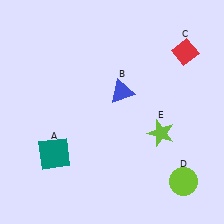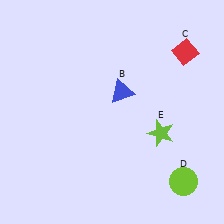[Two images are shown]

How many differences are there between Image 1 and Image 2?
There is 1 difference between the two images.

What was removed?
The teal square (A) was removed in Image 2.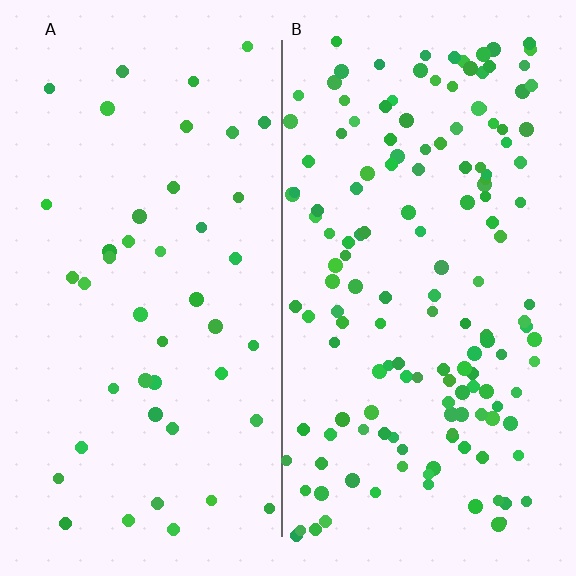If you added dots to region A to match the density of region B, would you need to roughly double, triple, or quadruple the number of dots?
Approximately triple.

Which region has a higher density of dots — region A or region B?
B (the right).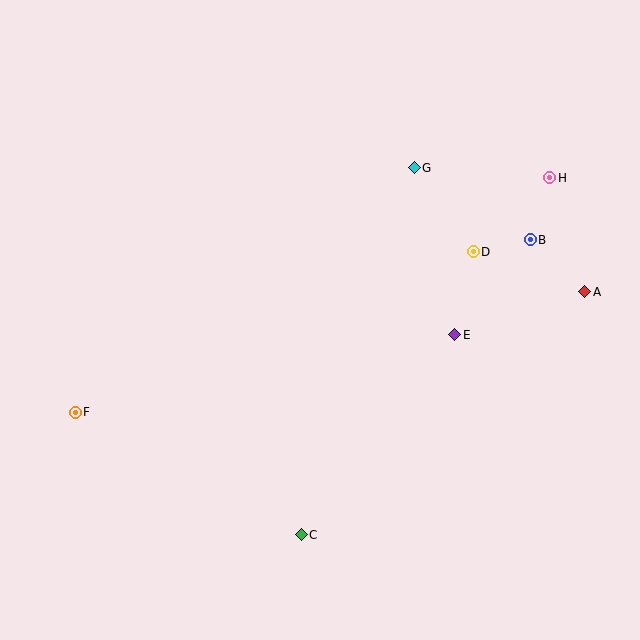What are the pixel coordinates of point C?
Point C is at (301, 535).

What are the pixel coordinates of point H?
Point H is at (550, 178).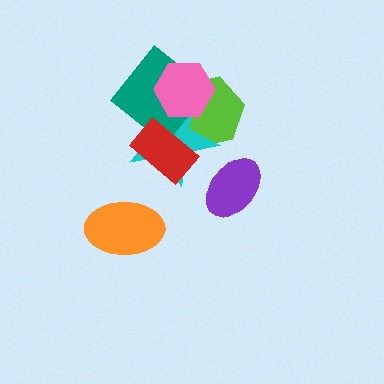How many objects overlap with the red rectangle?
3 objects overlap with the red rectangle.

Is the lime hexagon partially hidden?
Yes, it is partially covered by another shape.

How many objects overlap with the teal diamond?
4 objects overlap with the teal diamond.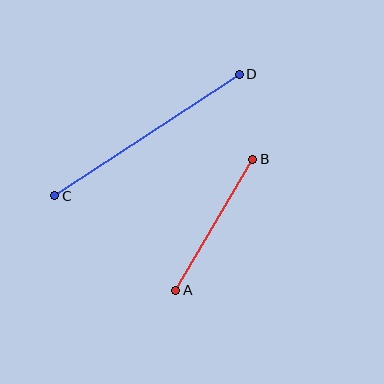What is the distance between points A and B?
The distance is approximately 152 pixels.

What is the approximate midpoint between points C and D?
The midpoint is at approximately (147, 135) pixels.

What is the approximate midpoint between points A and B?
The midpoint is at approximately (214, 225) pixels.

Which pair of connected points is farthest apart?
Points C and D are farthest apart.